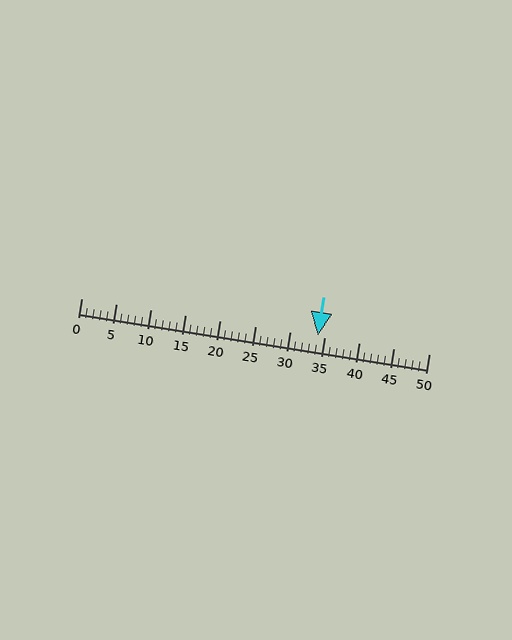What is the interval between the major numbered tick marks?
The major tick marks are spaced 5 units apart.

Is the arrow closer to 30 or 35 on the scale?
The arrow is closer to 35.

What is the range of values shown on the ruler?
The ruler shows values from 0 to 50.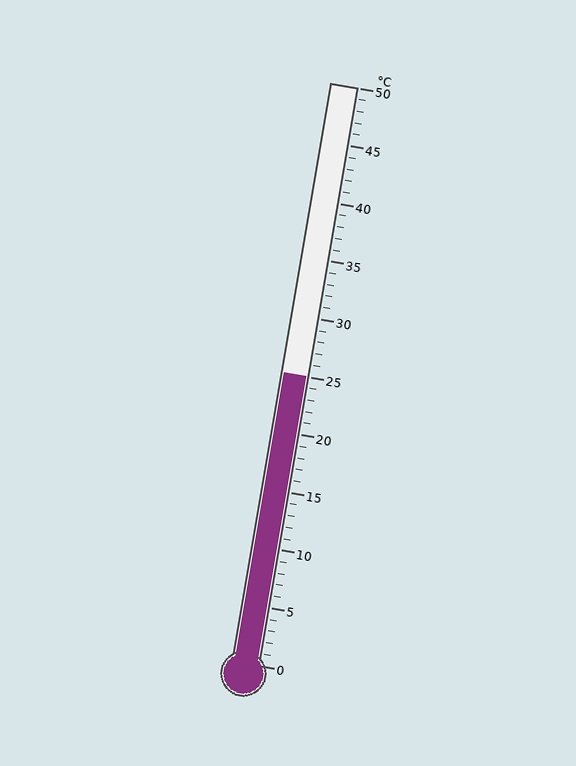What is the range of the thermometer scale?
The thermometer scale ranges from 0°C to 50°C.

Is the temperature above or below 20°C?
The temperature is above 20°C.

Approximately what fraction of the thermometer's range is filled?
The thermometer is filled to approximately 50% of its range.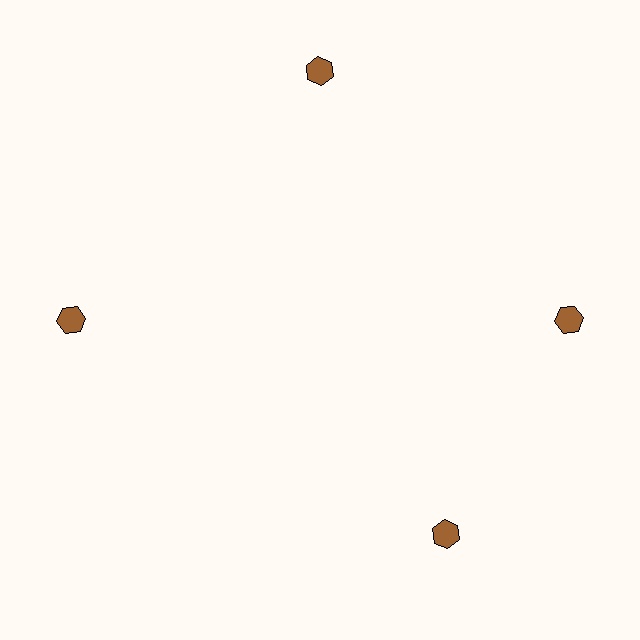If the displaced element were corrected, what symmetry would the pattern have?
It would have 4-fold rotational symmetry — the pattern would map onto itself every 90 degrees.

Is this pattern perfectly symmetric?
No. The 4 brown hexagons are arranged in a ring, but one element near the 6 o'clock position is rotated out of alignment along the ring, breaking the 4-fold rotational symmetry.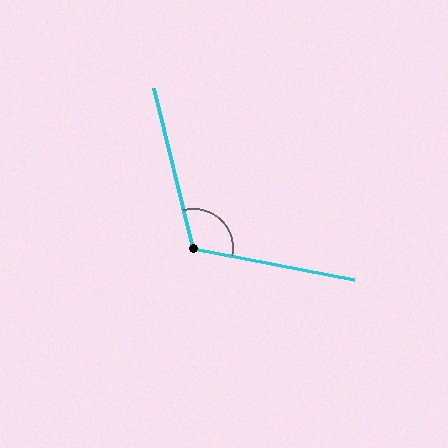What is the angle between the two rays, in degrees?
Approximately 115 degrees.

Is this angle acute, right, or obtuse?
It is obtuse.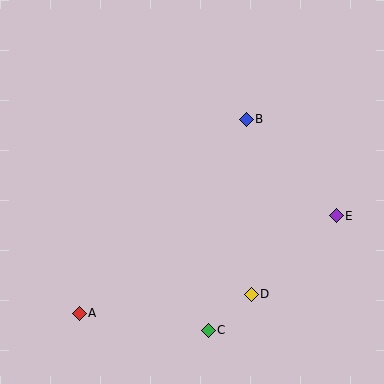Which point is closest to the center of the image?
Point B at (246, 119) is closest to the center.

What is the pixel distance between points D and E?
The distance between D and E is 116 pixels.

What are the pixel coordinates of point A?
Point A is at (79, 313).